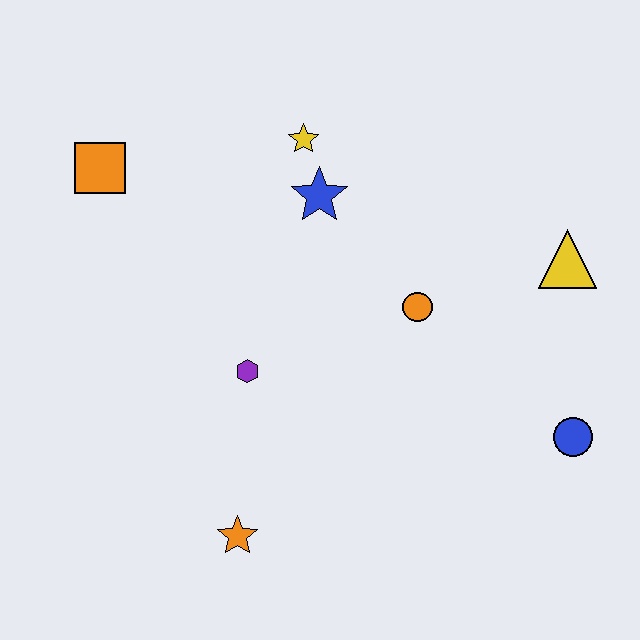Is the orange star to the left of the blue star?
Yes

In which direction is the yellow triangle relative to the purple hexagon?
The yellow triangle is to the right of the purple hexagon.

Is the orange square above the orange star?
Yes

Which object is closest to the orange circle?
The blue star is closest to the orange circle.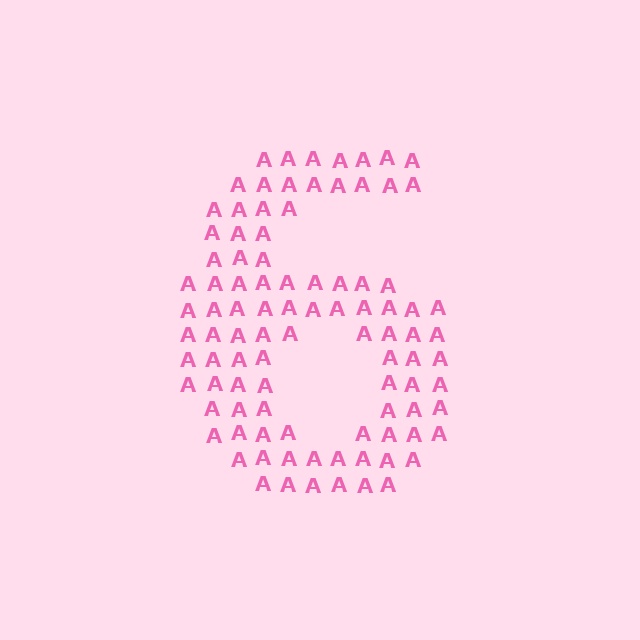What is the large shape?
The large shape is the digit 6.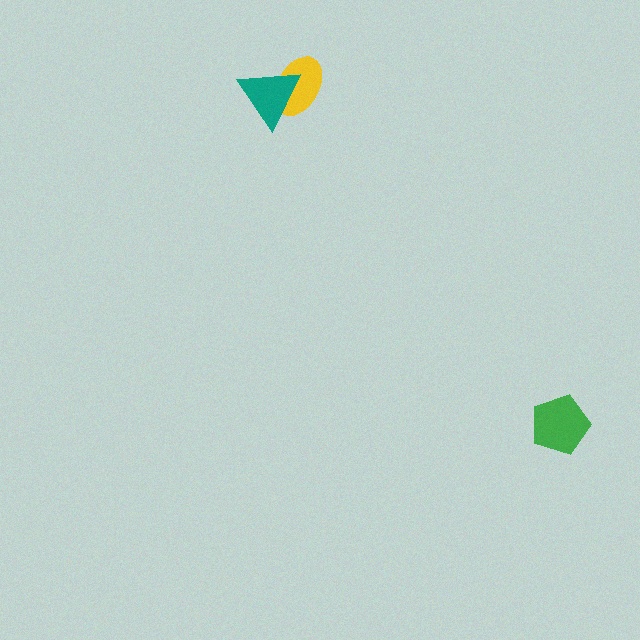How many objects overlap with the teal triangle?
1 object overlaps with the teal triangle.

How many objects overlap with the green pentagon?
0 objects overlap with the green pentagon.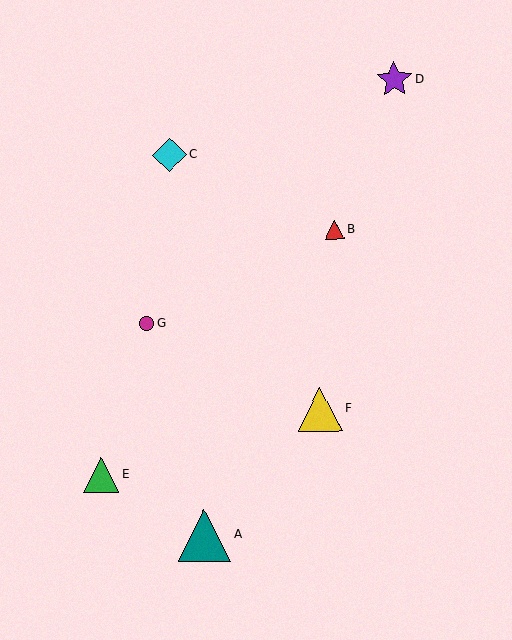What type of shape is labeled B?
Shape B is a red triangle.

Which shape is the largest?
The teal triangle (labeled A) is the largest.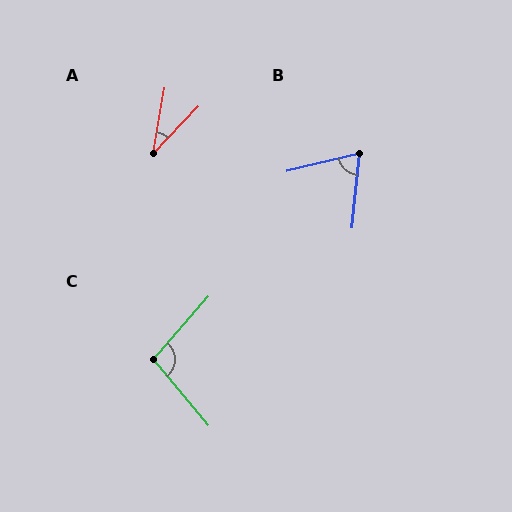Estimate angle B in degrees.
Approximately 71 degrees.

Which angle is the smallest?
A, at approximately 34 degrees.